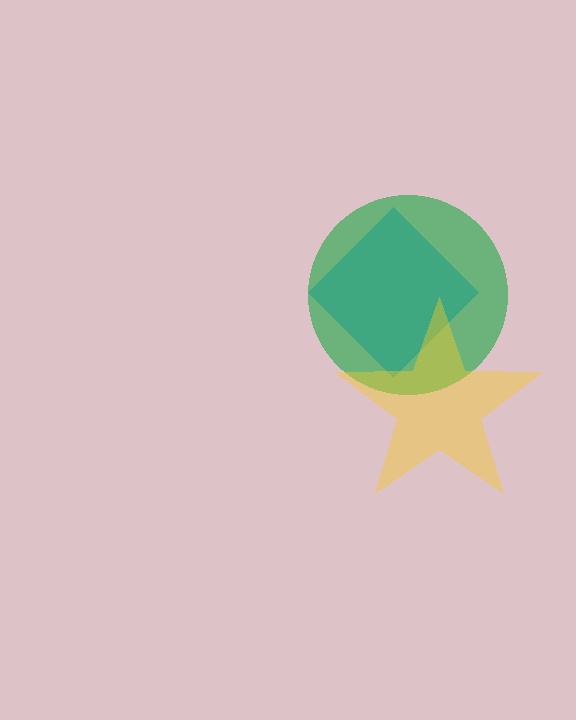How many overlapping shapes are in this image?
There are 3 overlapping shapes in the image.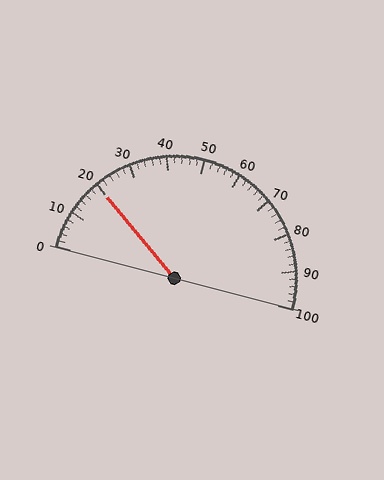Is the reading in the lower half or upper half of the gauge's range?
The reading is in the lower half of the range (0 to 100).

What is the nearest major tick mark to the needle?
The nearest major tick mark is 20.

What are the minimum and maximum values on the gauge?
The gauge ranges from 0 to 100.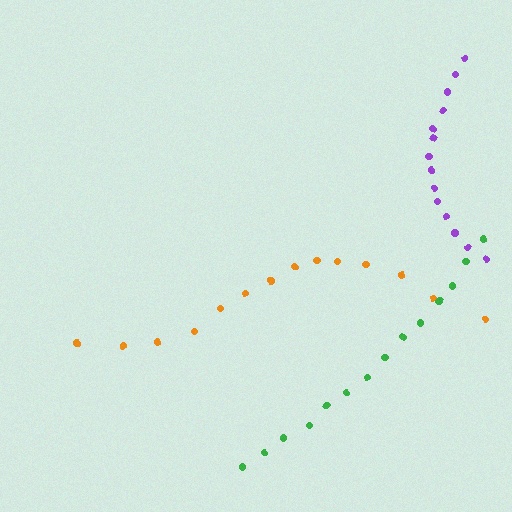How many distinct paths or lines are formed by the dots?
There are 3 distinct paths.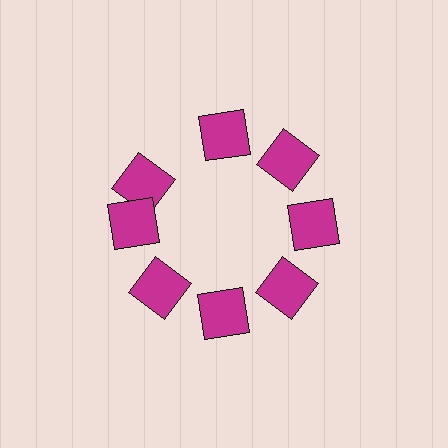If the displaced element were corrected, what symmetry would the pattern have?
It would have 8-fold rotational symmetry — the pattern would map onto itself every 45 degrees.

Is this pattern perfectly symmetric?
No. The 8 magenta squares are arranged in a ring, but one element near the 10 o'clock position is rotated out of alignment along the ring, breaking the 8-fold rotational symmetry.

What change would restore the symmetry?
The symmetry would be restored by rotating it back into even spacing with its neighbors so that all 8 squares sit at equal angles and equal distance from the center.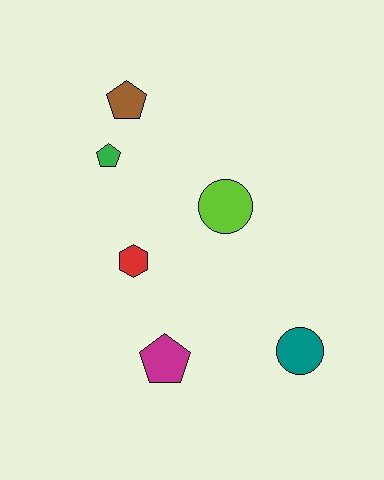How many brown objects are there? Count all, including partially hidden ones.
There is 1 brown object.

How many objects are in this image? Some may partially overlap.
There are 6 objects.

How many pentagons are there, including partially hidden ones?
There are 3 pentagons.